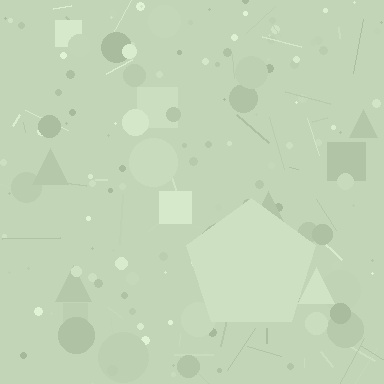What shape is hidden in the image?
A pentagon is hidden in the image.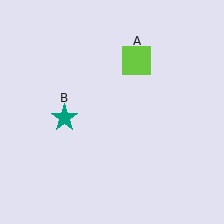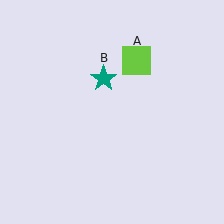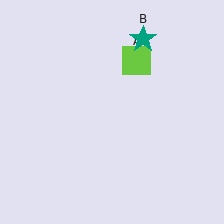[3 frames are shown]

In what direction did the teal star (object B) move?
The teal star (object B) moved up and to the right.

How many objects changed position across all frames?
1 object changed position: teal star (object B).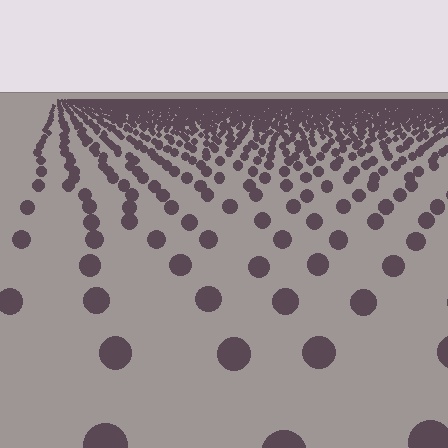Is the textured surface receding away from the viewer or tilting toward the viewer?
The surface is receding away from the viewer. Texture elements get smaller and denser toward the top.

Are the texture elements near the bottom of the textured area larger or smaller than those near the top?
Larger. Near the bottom, elements are closer to the viewer and appear at a bigger on-screen size.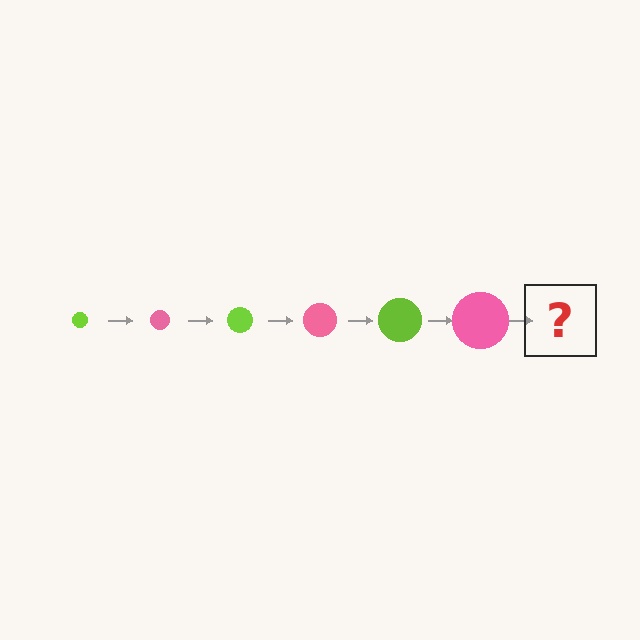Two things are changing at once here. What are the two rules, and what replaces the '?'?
The two rules are that the circle grows larger each step and the color cycles through lime and pink. The '?' should be a lime circle, larger than the previous one.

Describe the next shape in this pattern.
It should be a lime circle, larger than the previous one.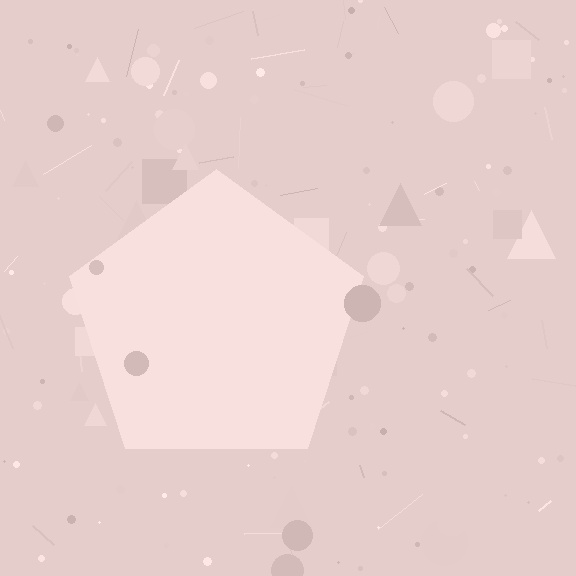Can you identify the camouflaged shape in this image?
The camouflaged shape is a pentagon.